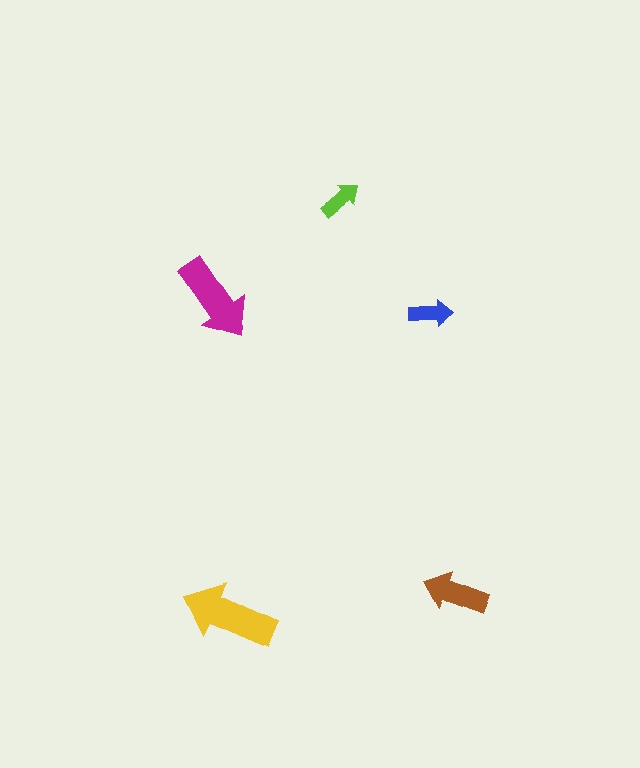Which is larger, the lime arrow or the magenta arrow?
The magenta one.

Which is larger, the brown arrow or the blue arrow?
The brown one.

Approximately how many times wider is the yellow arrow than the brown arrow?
About 1.5 times wider.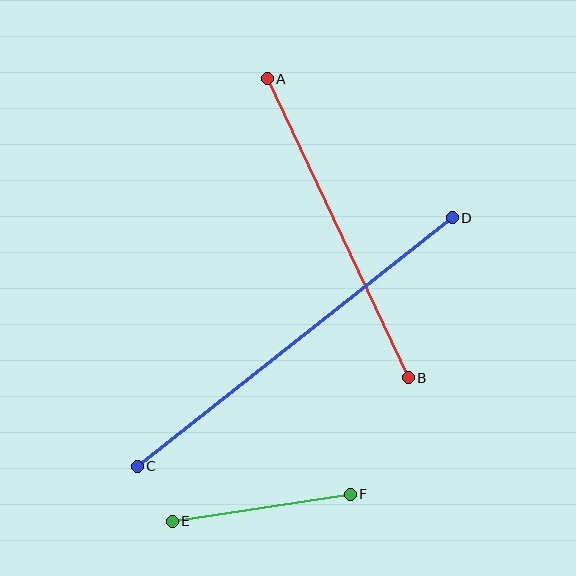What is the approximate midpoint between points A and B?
The midpoint is at approximately (338, 228) pixels.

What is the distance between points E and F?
The distance is approximately 180 pixels.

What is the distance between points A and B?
The distance is approximately 331 pixels.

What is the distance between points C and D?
The distance is approximately 401 pixels.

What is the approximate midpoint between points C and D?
The midpoint is at approximately (295, 342) pixels.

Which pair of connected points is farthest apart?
Points C and D are farthest apart.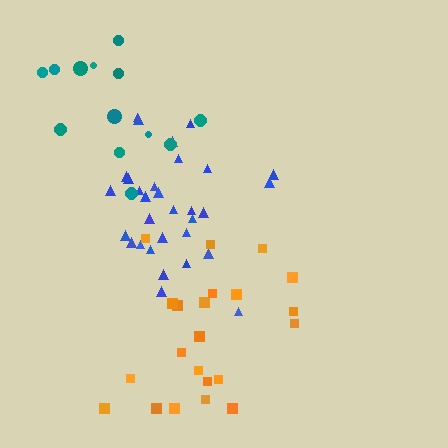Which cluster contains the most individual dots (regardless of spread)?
Blue (31).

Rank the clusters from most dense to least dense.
blue, orange, teal.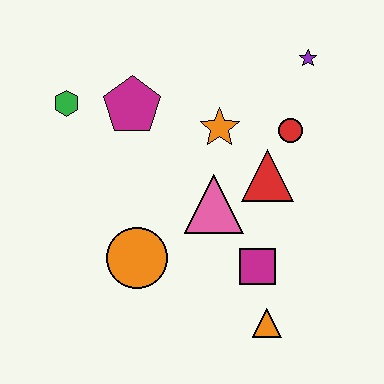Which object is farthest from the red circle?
The green hexagon is farthest from the red circle.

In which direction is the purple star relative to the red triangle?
The purple star is above the red triangle.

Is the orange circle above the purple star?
No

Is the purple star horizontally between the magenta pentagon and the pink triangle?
No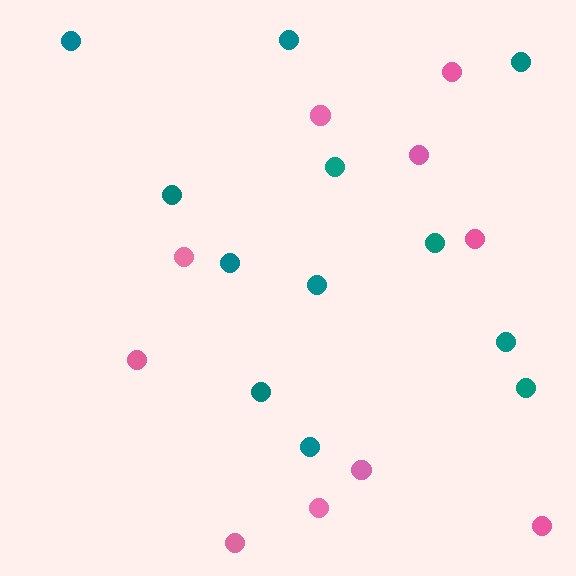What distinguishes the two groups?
There are 2 groups: one group of pink circles (10) and one group of teal circles (12).